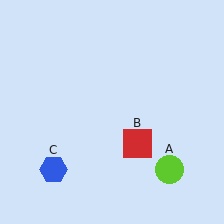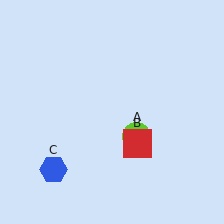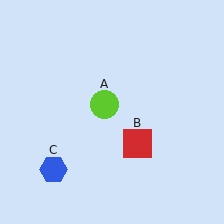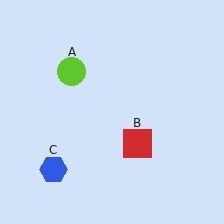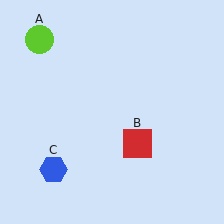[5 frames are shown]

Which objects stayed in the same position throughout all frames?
Red square (object B) and blue hexagon (object C) remained stationary.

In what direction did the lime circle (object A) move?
The lime circle (object A) moved up and to the left.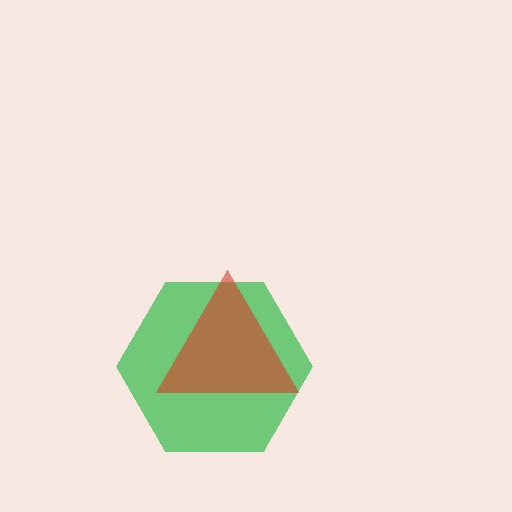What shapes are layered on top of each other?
The layered shapes are: a green hexagon, a red triangle.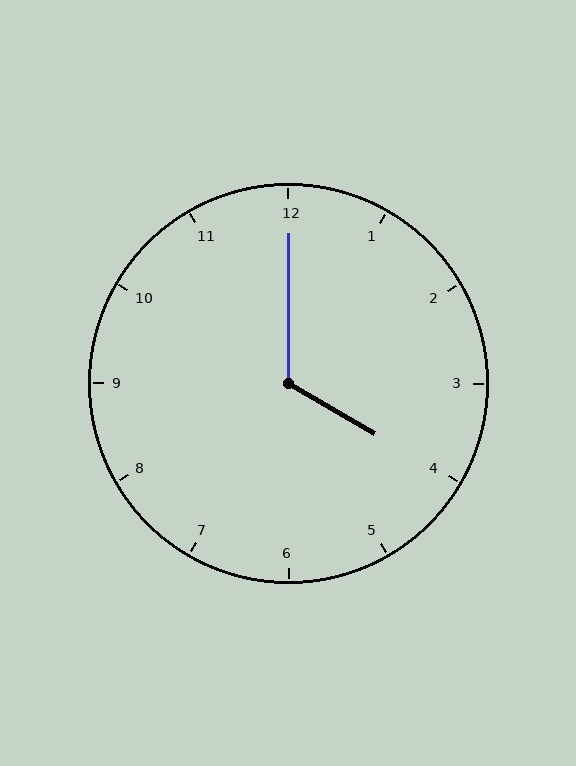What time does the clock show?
4:00.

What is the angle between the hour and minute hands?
Approximately 120 degrees.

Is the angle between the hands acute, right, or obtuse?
It is obtuse.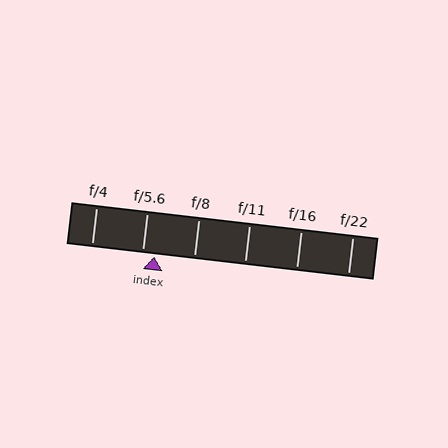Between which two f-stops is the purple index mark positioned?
The index mark is between f/5.6 and f/8.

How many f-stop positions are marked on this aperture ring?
There are 6 f-stop positions marked.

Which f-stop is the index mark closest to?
The index mark is closest to f/5.6.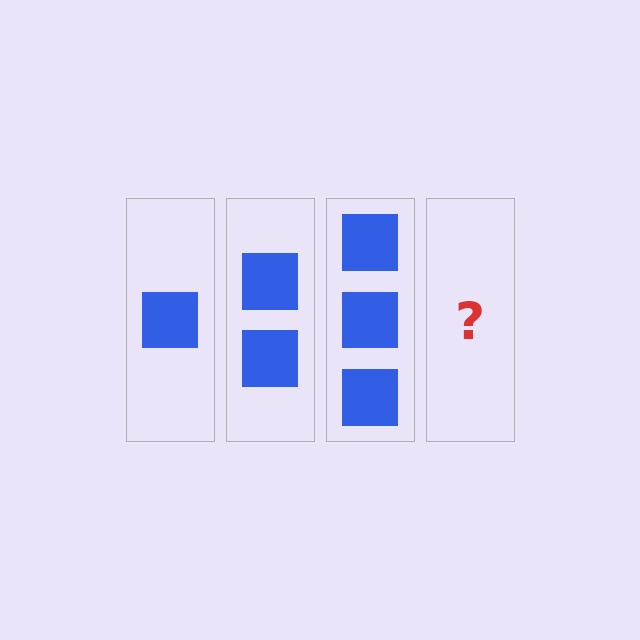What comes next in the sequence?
The next element should be 4 squares.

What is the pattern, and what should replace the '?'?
The pattern is that each step adds one more square. The '?' should be 4 squares.